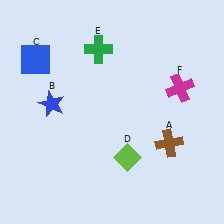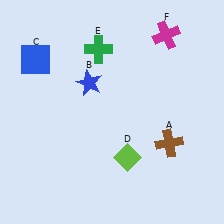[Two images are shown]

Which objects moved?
The objects that moved are: the blue star (B), the magenta cross (F).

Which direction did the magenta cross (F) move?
The magenta cross (F) moved up.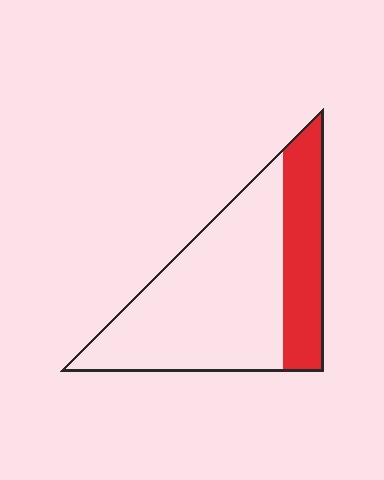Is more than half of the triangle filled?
No.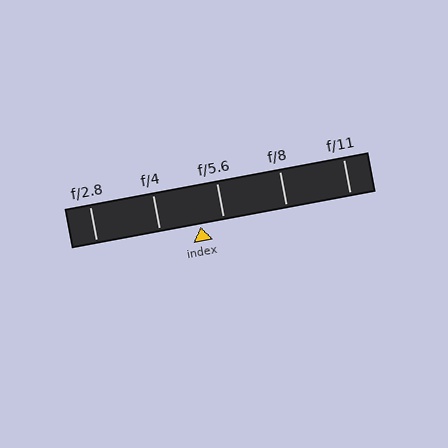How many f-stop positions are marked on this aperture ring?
There are 5 f-stop positions marked.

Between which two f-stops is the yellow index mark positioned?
The index mark is between f/4 and f/5.6.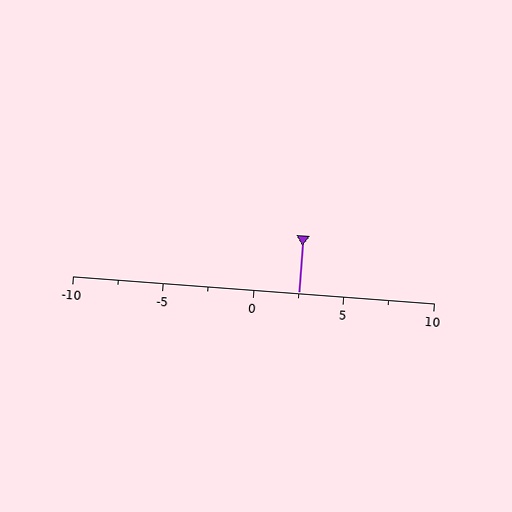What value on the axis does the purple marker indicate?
The marker indicates approximately 2.5.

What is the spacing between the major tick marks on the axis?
The major ticks are spaced 5 apart.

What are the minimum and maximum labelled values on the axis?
The axis runs from -10 to 10.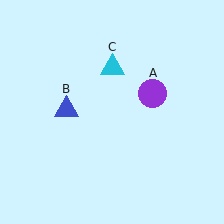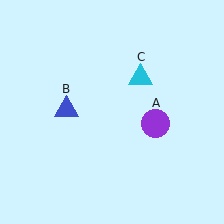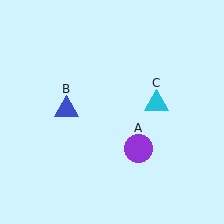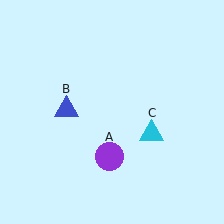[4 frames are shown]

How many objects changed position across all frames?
2 objects changed position: purple circle (object A), cyan triangle (object C).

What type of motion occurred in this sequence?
The purple circle (object A), cyan triangle (object C) rotated clockwise around the center of the scene.